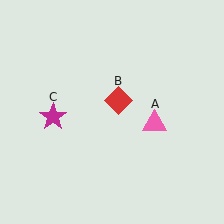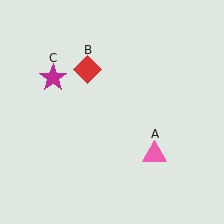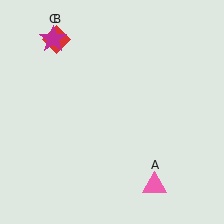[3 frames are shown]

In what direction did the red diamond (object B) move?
The red diamond (object B) moved up and to the left.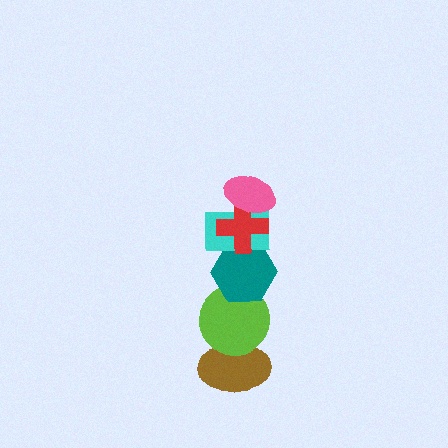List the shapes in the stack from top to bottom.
From top to bottom: the pink ellipse, the red cross, the cyan rectangle, the teal hexagon, the lime circle, the brown ellipse.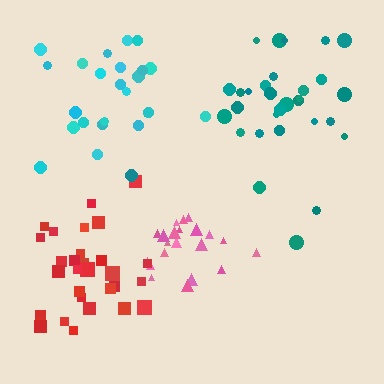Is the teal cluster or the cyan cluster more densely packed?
Cyan.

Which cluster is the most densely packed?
Pink.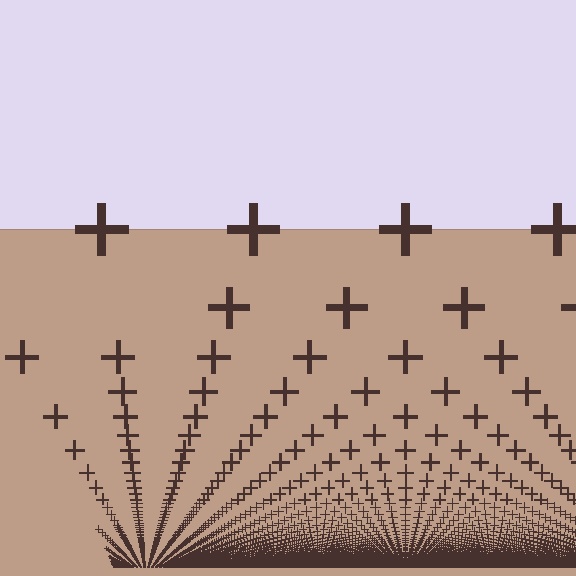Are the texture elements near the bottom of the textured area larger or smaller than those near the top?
Smaller. The gradient is inverted — elements near the bottom are smaller and denser.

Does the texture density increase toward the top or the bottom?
Density increases toward the bottom.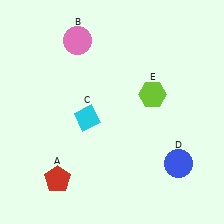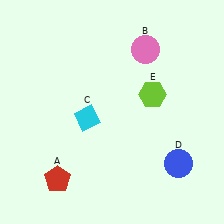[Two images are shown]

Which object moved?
The pink circle (B) moved right.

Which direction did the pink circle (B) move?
The pink circle (B) moved right.